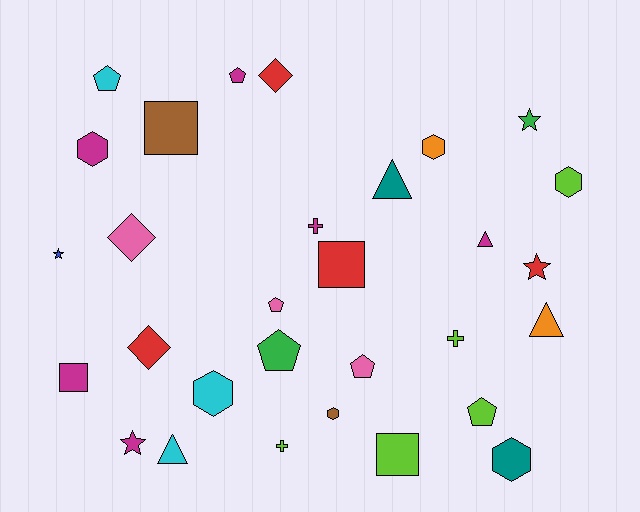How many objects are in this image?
There are 30 objects.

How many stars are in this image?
There are 4 stars.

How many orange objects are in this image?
There are 2 orange objects.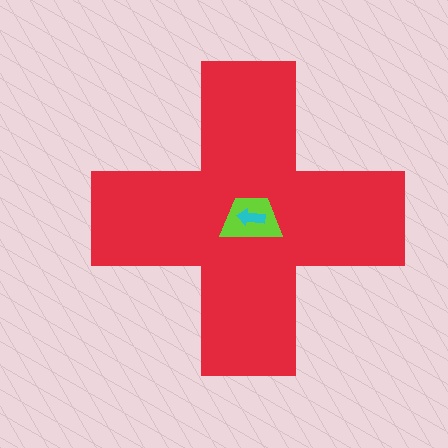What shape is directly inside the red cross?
The lime trapezoid.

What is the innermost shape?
The cyan arrow.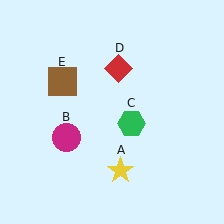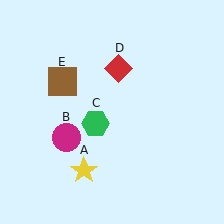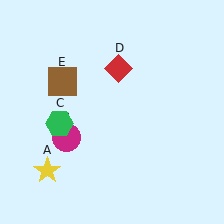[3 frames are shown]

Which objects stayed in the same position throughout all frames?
Magenta circle (object B) and red diamond (object D) and brown square (object E) remained stationary.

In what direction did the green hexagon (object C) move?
The green hexagon (object C) moved left.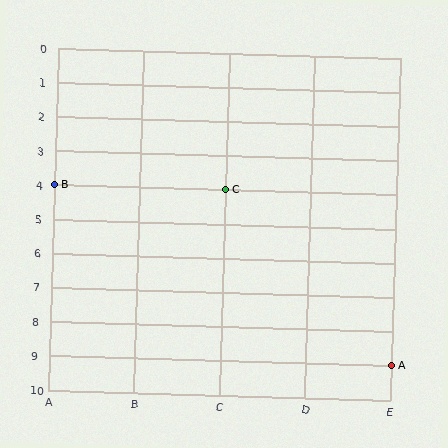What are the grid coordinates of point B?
Point B is at grid coordinates (A, 4).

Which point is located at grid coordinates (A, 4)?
Point B is at (A, 4).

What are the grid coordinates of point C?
Point C is at grid coordinates (C, 4).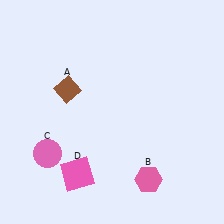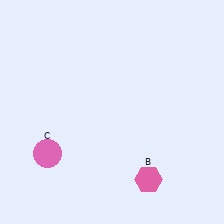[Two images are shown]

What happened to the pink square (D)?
The pink square (D) was removed in Image 2. It was in the bottom-left area of Image 1.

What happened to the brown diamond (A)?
The brown diamond (A) was removed in Image 2. It was in the top-left area of Image 1.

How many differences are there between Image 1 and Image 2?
There are 2 differences between the two images.